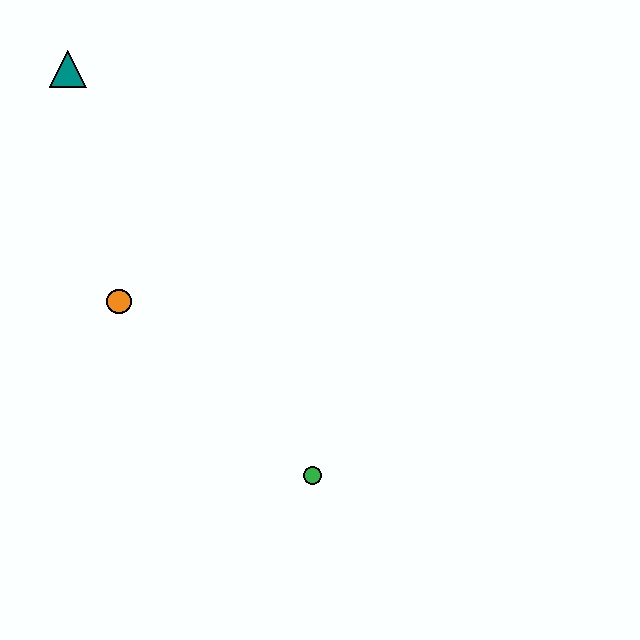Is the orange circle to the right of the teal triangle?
Yes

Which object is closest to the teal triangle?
The orange circle is closest to the teal triangle.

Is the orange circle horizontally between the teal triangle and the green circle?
Yes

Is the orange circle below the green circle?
No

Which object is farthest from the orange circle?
The green circle is farthest from the orange circle.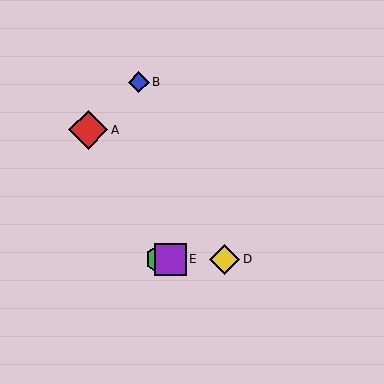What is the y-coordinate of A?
Object A is at y≈130.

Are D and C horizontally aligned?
Yes, both are at y≈259.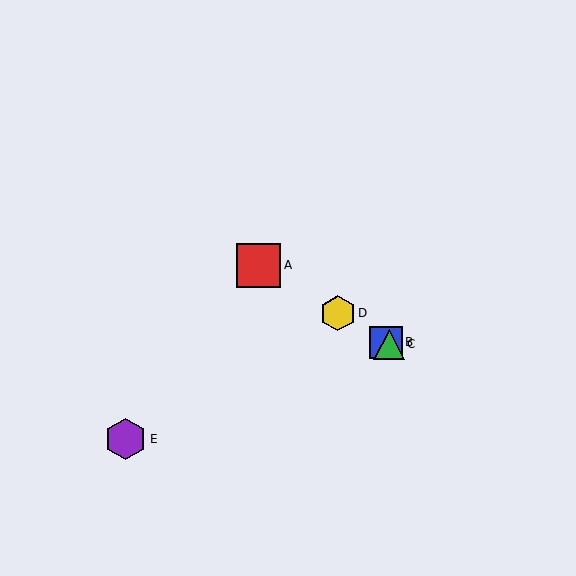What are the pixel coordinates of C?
Object C is at (389, 344).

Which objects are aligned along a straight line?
Objects A, B, C, D are aligned along a straight line.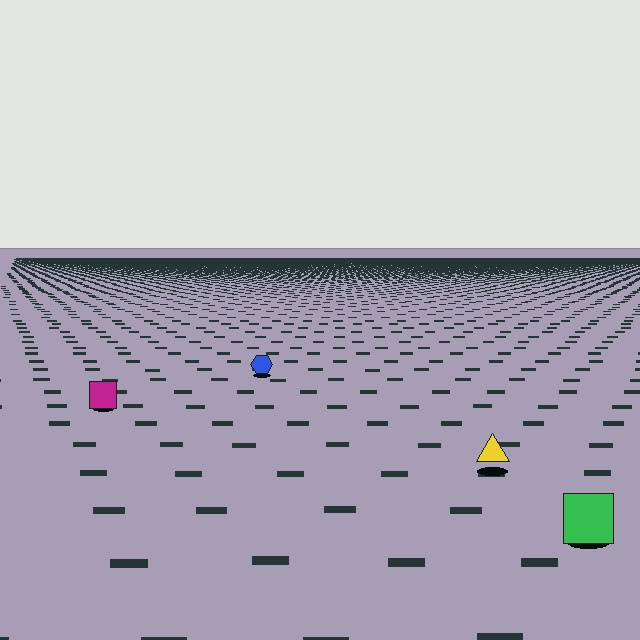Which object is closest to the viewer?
The green square is closest. The texture marks near it are larger and more spread out.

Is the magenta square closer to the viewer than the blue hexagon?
Yes. The magenta square is closer — you can tell from the texture gradient: the ground texture is coarser near it.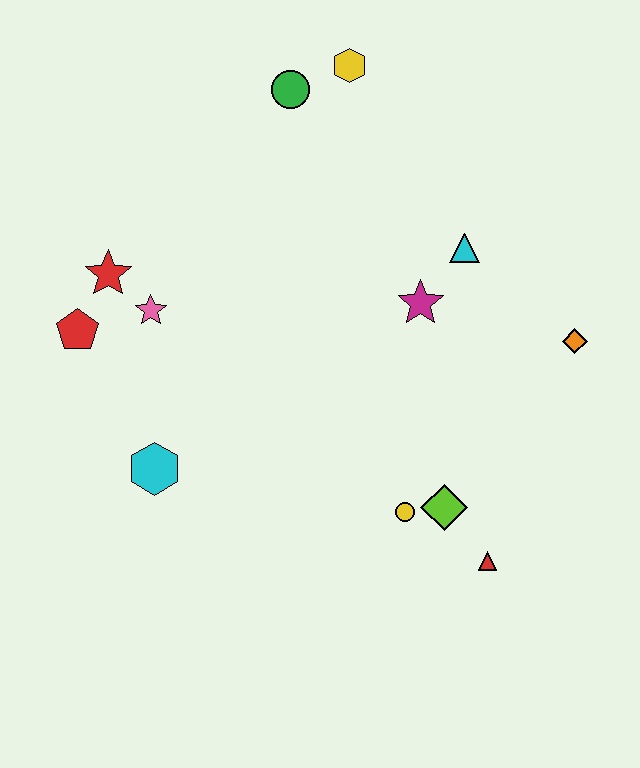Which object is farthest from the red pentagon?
The orange diamond is farthest from the red pentagon.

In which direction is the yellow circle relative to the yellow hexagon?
The yellow circle is below the yellow hexagon.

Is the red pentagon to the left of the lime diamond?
Yes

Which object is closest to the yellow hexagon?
The green circle is closest to the yellow hexagon.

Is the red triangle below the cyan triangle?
Yes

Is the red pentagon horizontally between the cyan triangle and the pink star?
No